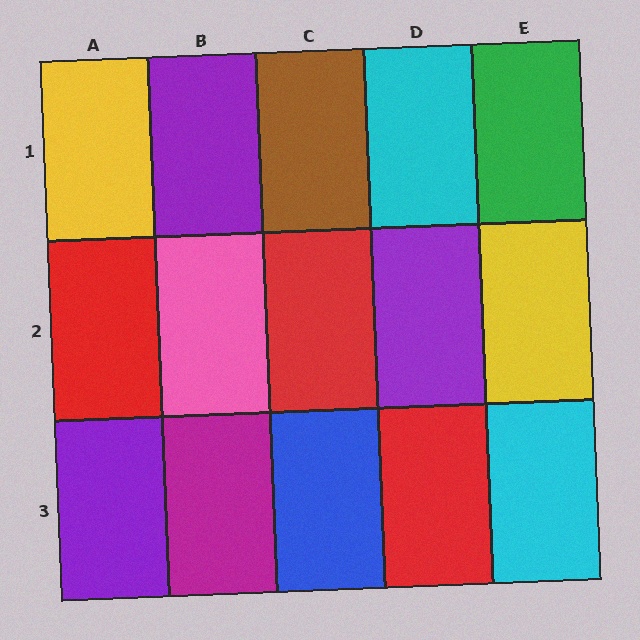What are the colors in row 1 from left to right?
Yellow, purple, brown, cyan, green.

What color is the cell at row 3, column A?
Purple.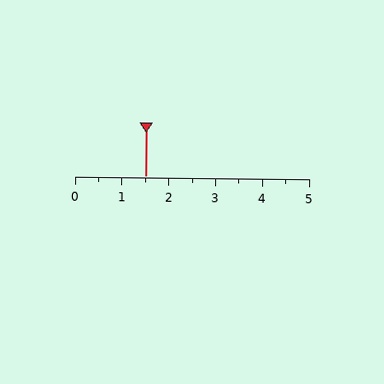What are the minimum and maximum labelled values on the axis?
The axis runs from 0 to 5.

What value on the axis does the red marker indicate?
The marker indicates approximately 1.5.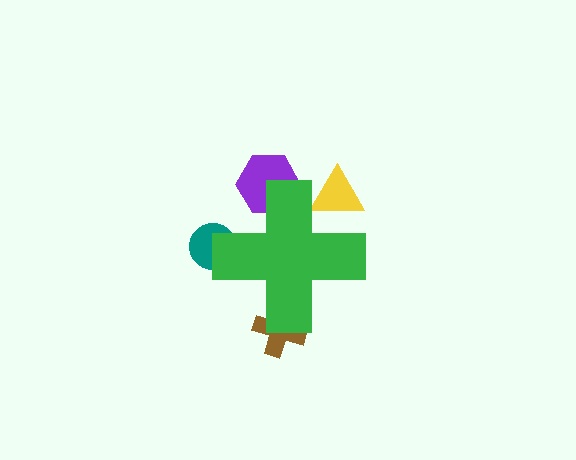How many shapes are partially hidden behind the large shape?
4 shapes are partially hidden.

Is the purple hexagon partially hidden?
Yes, the purple hexagon is partially hidden behind the green cross.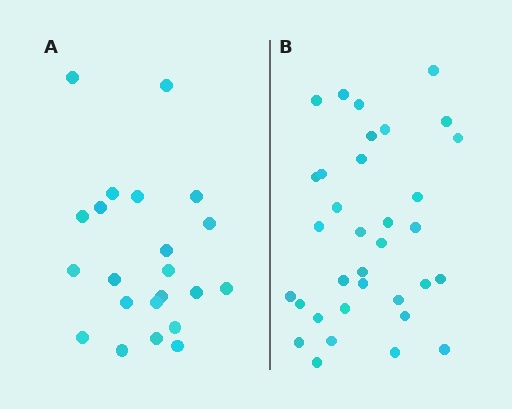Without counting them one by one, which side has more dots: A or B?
Region B (the right region) has more dots.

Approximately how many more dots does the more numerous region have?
Region B has roughly 12 or so more dots than region A.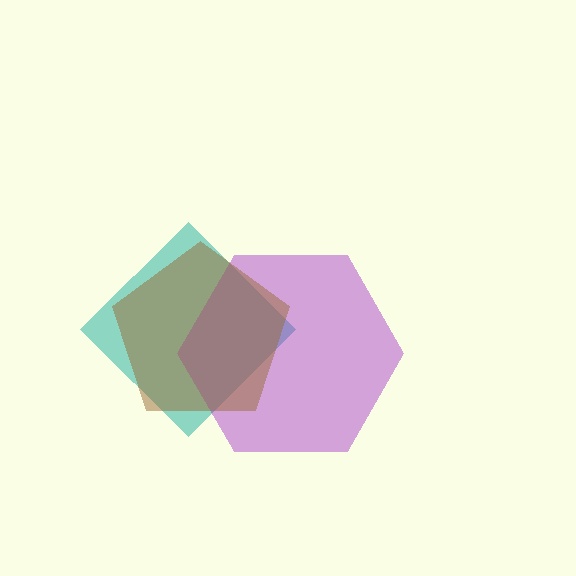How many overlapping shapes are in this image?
There are 3 overlapping shapes in the image.